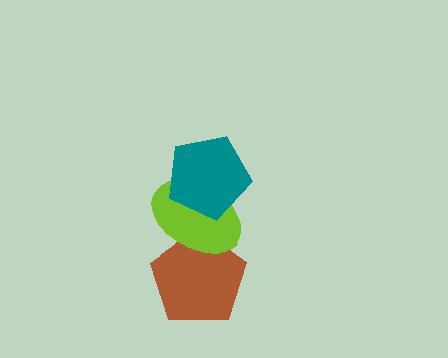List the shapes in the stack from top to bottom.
From top to bottom: the teal pentagon, the lime ellipse, the brown pentagon.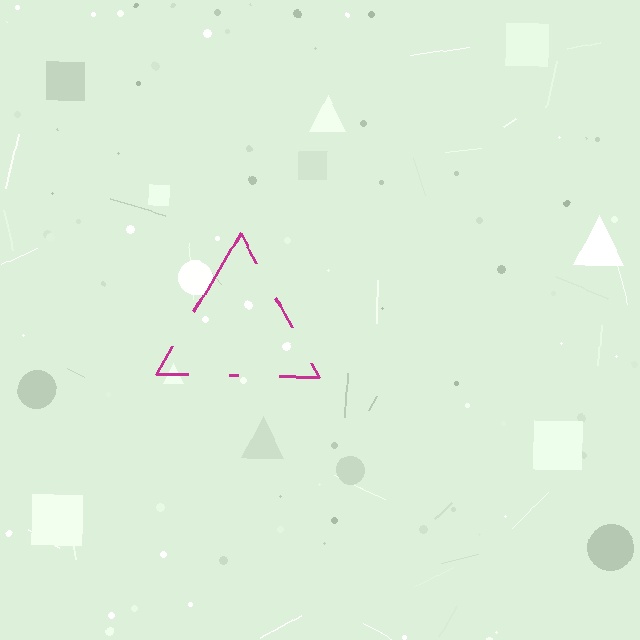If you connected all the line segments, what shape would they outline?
They would outline a triangle.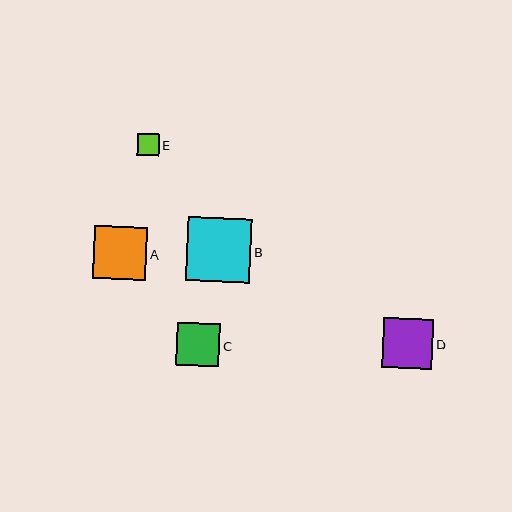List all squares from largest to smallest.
From largest to smallest: B, A, D, C, E.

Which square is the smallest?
Square E is the smallest with a size of approximately 22 pixels.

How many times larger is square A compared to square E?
Square A is approximately 2.5 times the size of square E.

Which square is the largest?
Square B is the largest with a size of approximately 64 pixels.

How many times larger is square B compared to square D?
Square B is approximately 1.3 times the size of square D.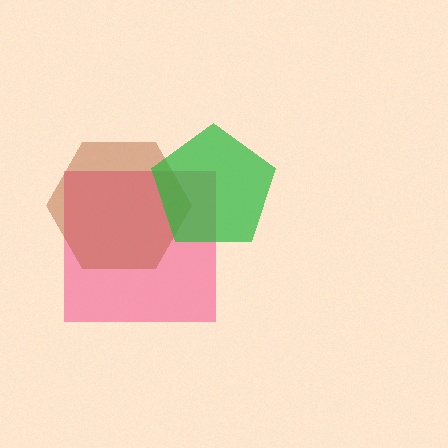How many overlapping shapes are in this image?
There are 3 overlapping shapes in the image.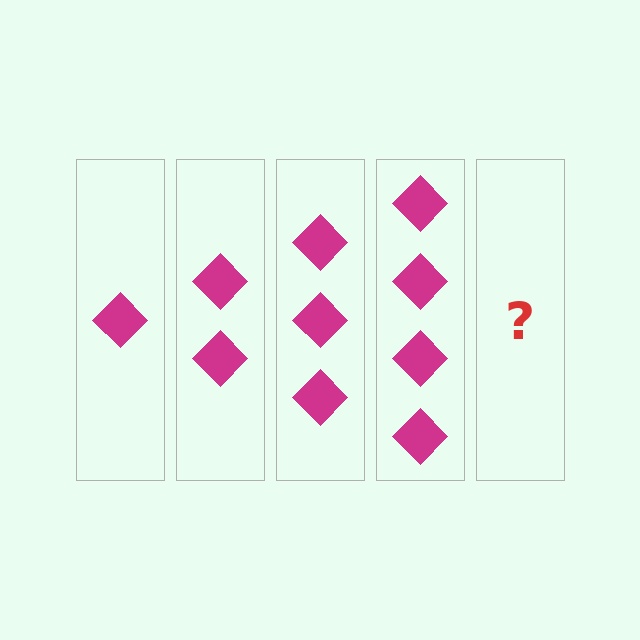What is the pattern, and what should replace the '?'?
The pattern is that each step adds one more diamond. The '?' should be 5 diamonds.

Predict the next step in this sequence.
The next step is 5 diamonds.